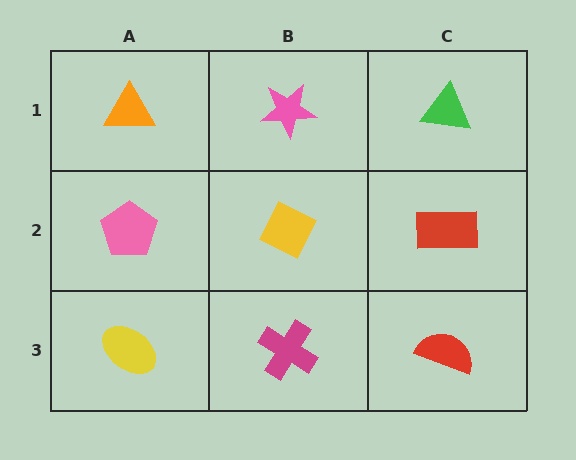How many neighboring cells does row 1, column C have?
2.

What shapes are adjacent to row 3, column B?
A yellow diamond (row 2, column B), a yellow ellipse (row 3, column A), a red semicircle (row 3, column C).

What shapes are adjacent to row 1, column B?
A yellow diamond (row 2, column B), an orange triangle (row 1, column A), a green triangle (row 1, column C).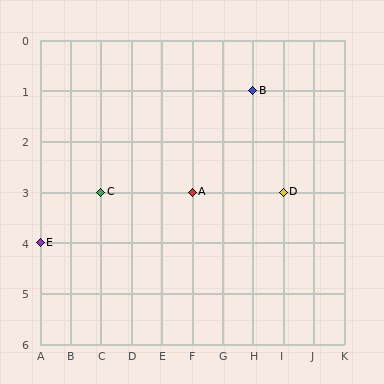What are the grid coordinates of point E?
Point E is at grid coordinates (A, 4).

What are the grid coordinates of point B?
Point B is at grid coordinates (H, 1).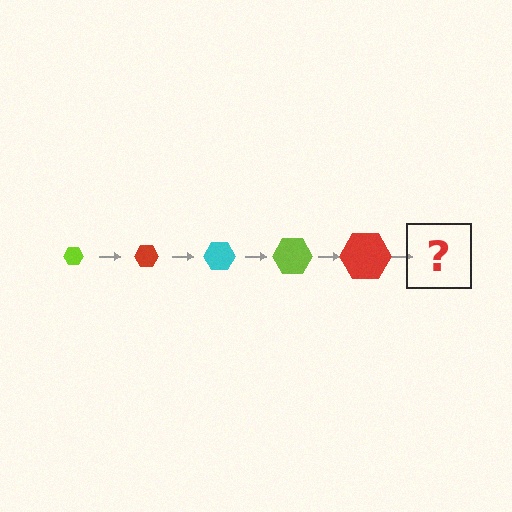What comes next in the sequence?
The next element should be a cyan hexagon, larger than the previous one.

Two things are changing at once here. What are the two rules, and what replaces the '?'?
The two rules are that the hexagon grows larger each step and the color cycles through lime, red, and cyan. The '?' should be a cyan hexagon, larger than the previous one.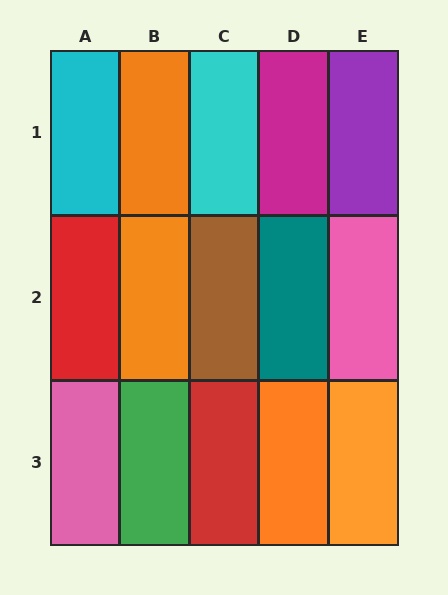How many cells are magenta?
1 cell is magenta.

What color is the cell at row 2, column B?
Orange.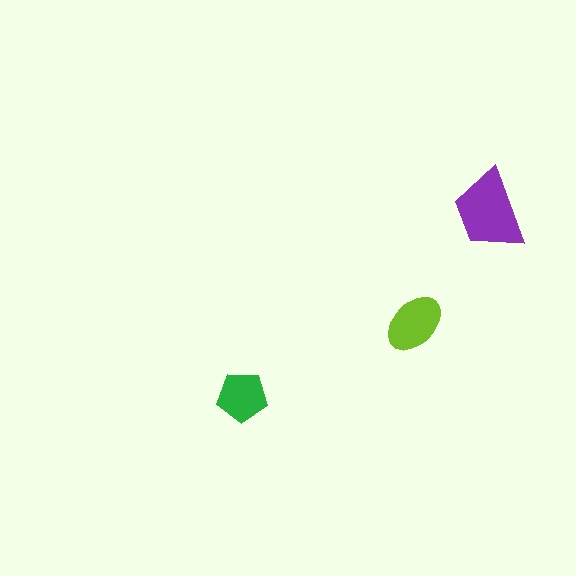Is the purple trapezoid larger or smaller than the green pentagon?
Larger.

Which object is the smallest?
The green pentagon.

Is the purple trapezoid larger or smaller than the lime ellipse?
Larger.